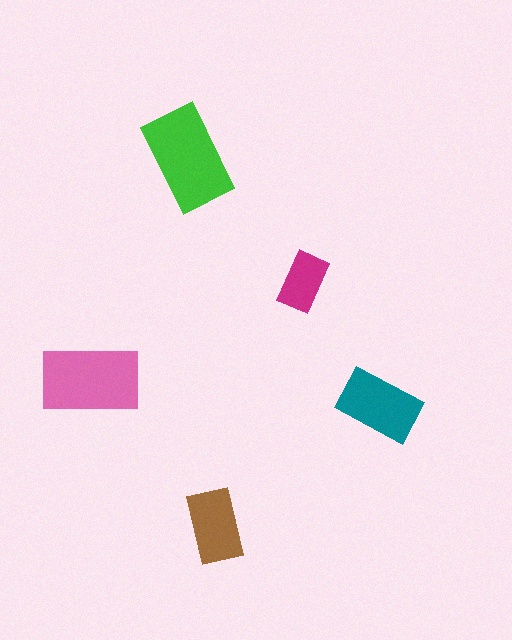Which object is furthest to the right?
The teal rectangle is rightmost.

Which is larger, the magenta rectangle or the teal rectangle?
The teal one.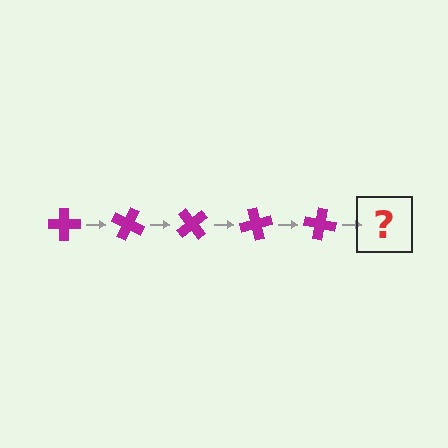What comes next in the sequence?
The next element should be a magenta cross rotated 125 degrees.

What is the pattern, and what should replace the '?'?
The pattern is that the cross rotates 25 degrees each step. The '?' should be a magenta cross rotated 125 degrees.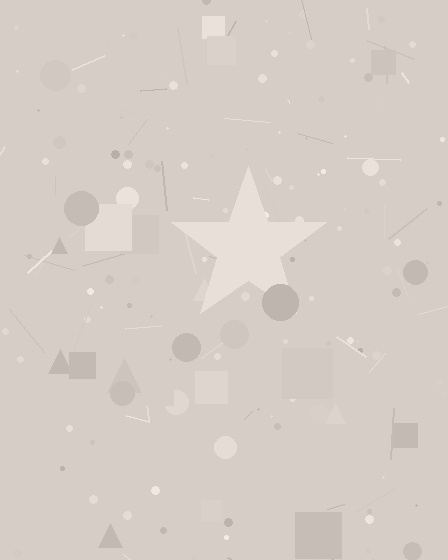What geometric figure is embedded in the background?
A star is embedded in the background.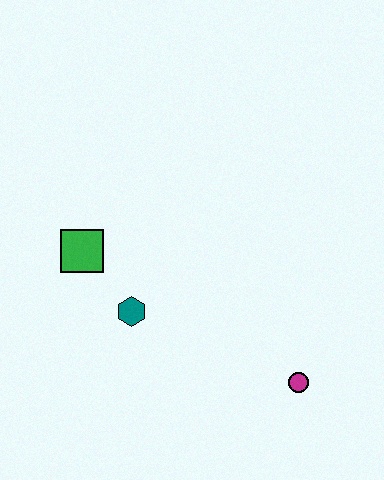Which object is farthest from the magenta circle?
The green square is farthest from the magenta circle.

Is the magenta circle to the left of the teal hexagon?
No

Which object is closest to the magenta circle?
The teal hexagon is closest to the magenta circle.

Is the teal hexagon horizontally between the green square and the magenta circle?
Yes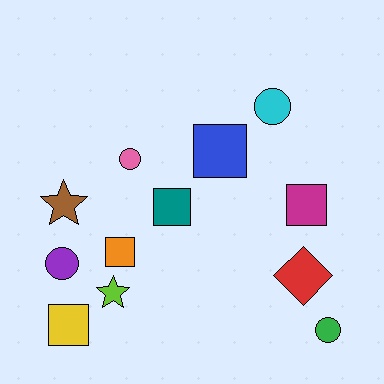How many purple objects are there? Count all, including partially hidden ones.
There is 1 purple object.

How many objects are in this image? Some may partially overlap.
There are 12 objects.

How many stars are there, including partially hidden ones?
There are 2 stars.